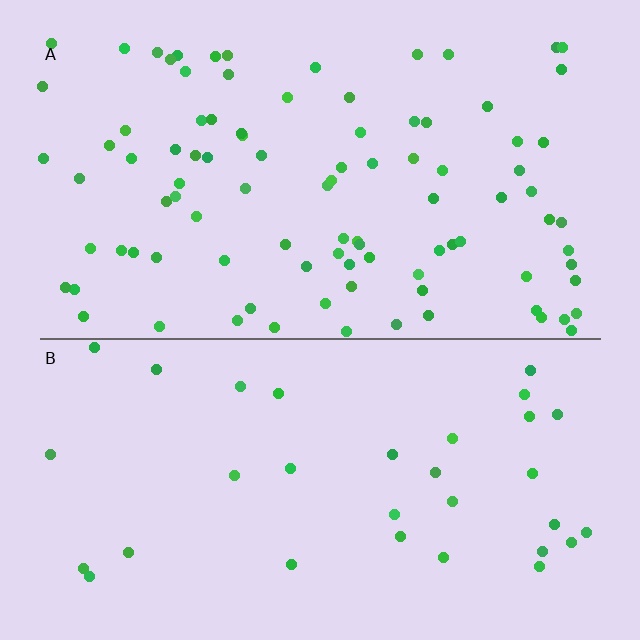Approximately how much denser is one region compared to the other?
Approximately 2.9× — region A over region B.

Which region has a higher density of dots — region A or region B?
A (the top).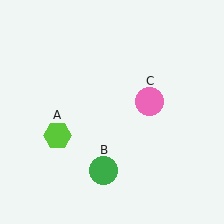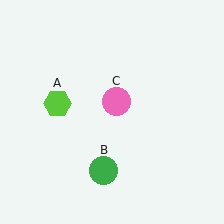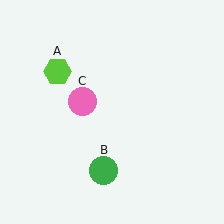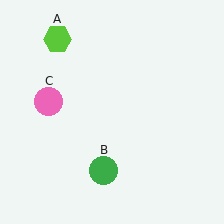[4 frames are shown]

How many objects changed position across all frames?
2 objects changed position: lime hexagon (object A), pink circle (object C).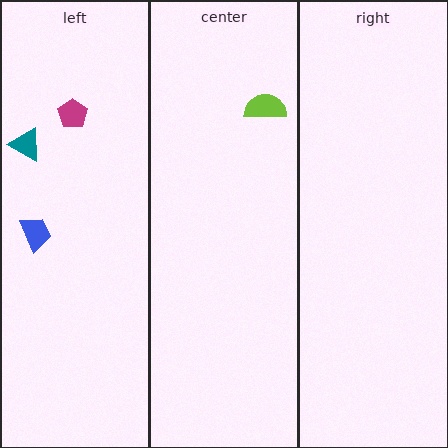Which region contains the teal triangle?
The left region.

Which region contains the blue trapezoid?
The left region.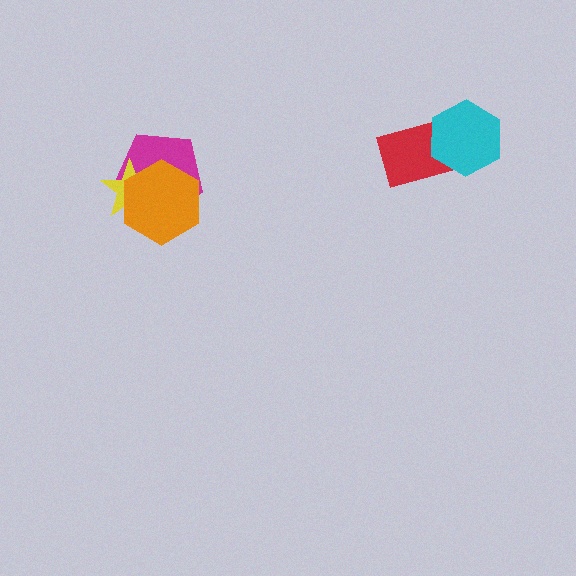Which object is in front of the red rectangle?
The cyan hexagon is in front of the red rectangle.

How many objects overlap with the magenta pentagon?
2 objects overlap with the magenta pentagon.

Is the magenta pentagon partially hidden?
Yes, it is partially covered by another shape.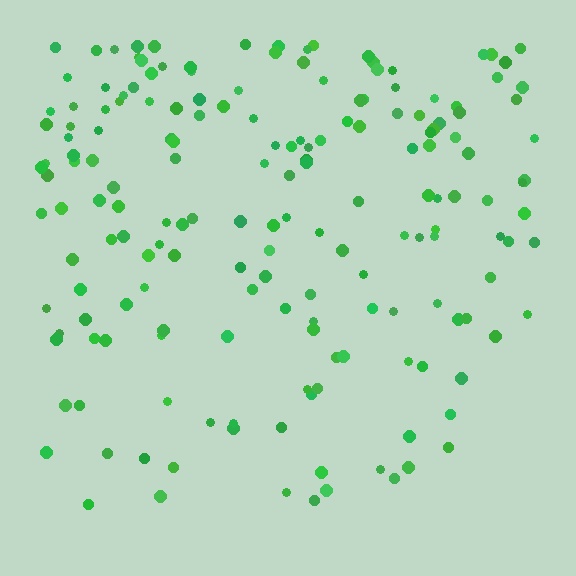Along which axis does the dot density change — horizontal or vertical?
Vertical.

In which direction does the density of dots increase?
From bottom to top, with the top side densest.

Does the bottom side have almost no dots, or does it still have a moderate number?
Still a moderate number, just noticeably fewer than the top.